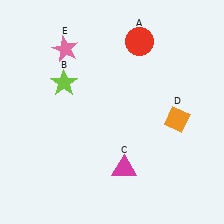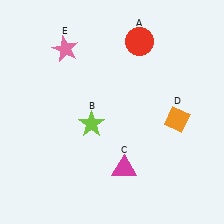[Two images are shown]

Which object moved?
The lime star (B) moved down.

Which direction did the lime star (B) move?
The lime star (B) moved down.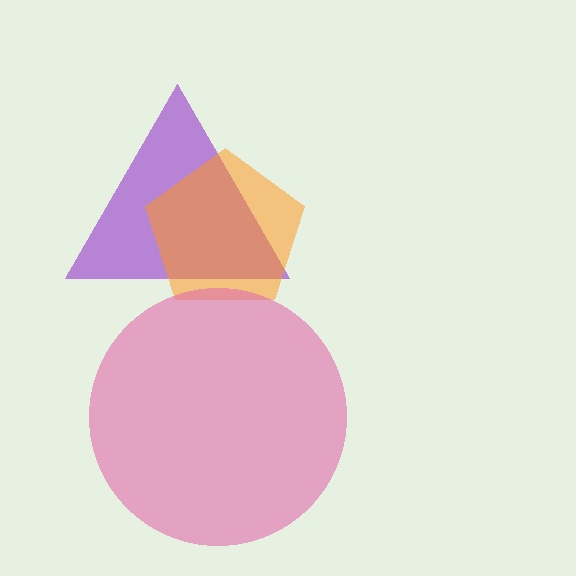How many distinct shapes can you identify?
There are 3 distinct shapes: a purple triangle, an orange pentagon, a pink circle.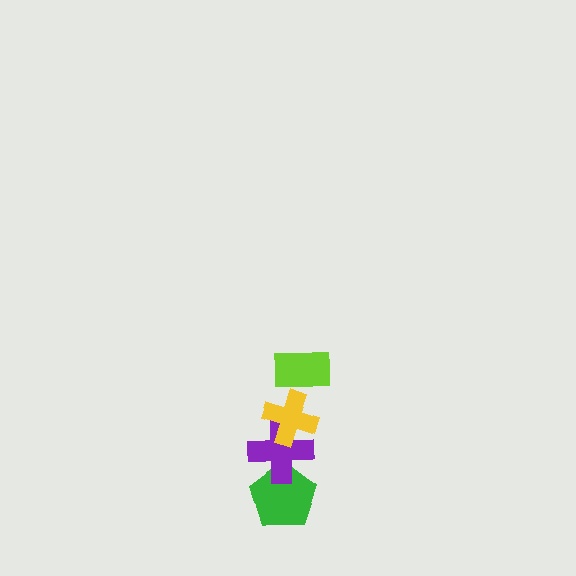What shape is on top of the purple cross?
The yellow cross is on top of the purple cross.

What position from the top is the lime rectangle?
The lime rectangle is 1st from the top.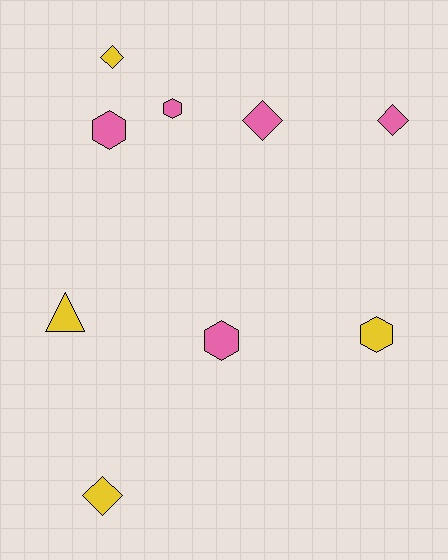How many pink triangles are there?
There are no pink triangles.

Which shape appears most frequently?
Diamond, with 4 objects.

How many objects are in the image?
There are 9 objects.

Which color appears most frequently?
Pink, with 5 objects.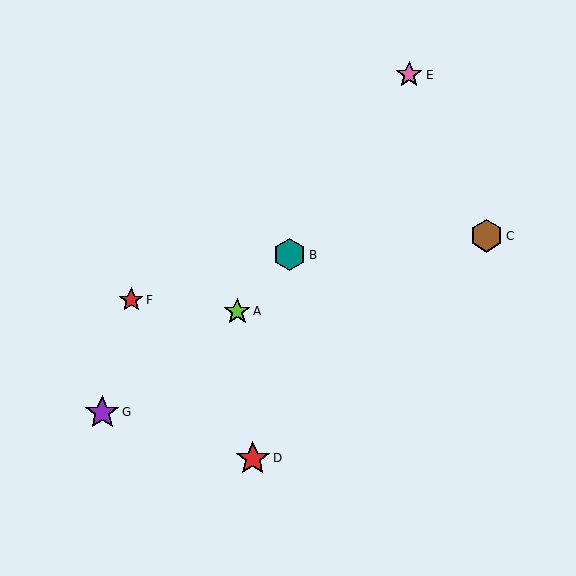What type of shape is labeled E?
Shape E is a pink star.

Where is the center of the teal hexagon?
The center of the teal hexagon is at (290, 255).